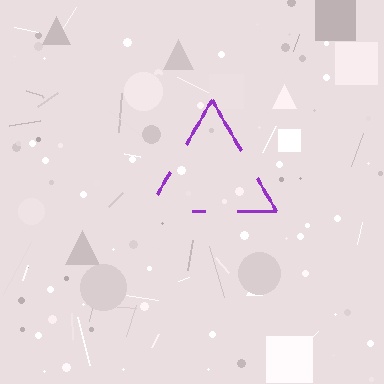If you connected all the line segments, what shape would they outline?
They would outline a triangle.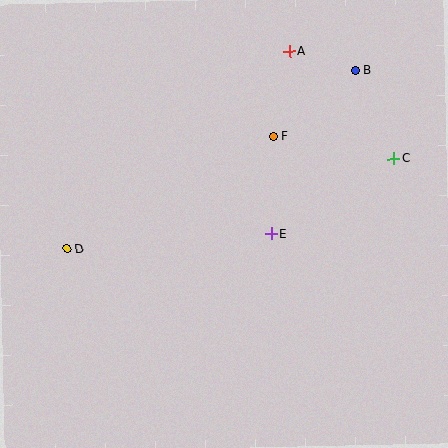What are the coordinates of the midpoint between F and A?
The midpoint between F and A is at (282, 94).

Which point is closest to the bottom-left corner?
Point D is closest to the bottom-left corner.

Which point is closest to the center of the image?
Point E at (271, 234) is closest to the center.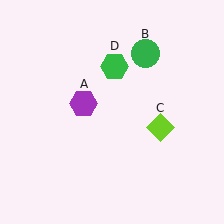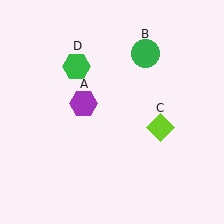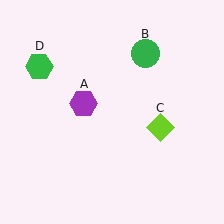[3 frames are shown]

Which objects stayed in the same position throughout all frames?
Purple hexagon (object A) and green circle (object B) and lime diamond (object C) remained stationary.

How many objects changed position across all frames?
1 object changed position: green hexagon (object D).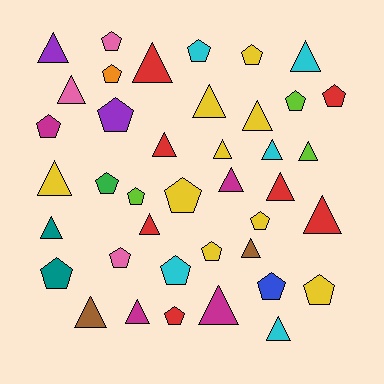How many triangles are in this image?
There are 21 triangles.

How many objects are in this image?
There are 40 objects.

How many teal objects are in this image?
There are 2 teal objects.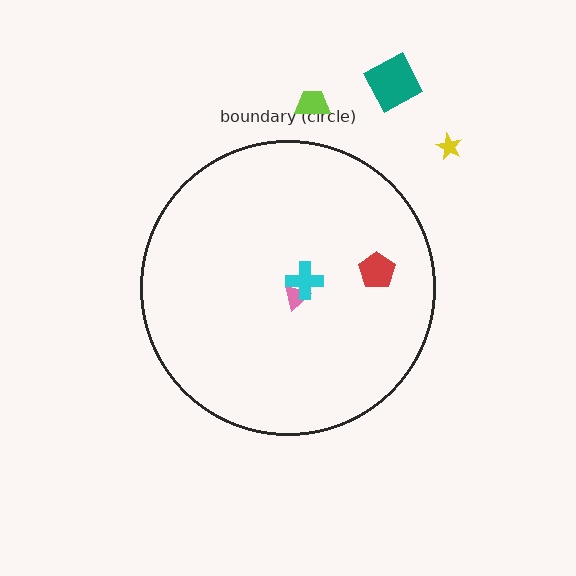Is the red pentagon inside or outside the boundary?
Inside.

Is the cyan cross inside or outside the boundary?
Inside.